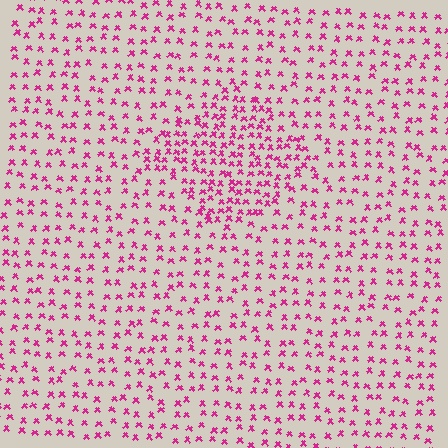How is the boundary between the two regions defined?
The boundary is defined by a change in element density (approximately 1.9x ratio). All elements are the same color, size, and shape.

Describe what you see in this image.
The image contains small magenta elements arranged at two different densities. A diamond-shaped region is visible where the elements are more densely packed than the surrounding area.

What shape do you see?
I see a diamond.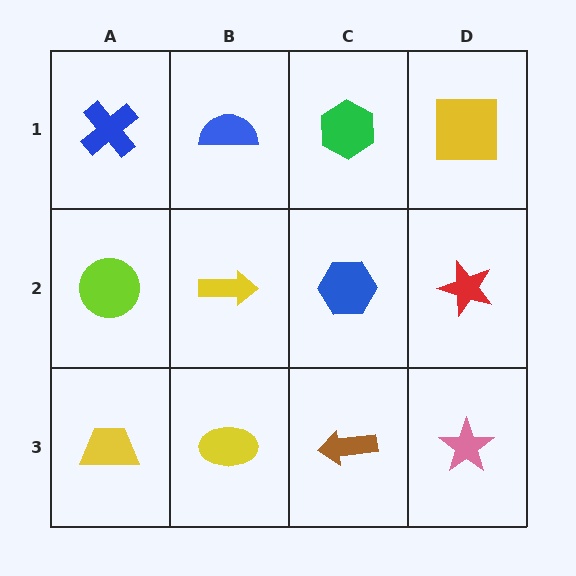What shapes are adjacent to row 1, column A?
A lime circle (row 2, column A), a blue semicircle (row 1, column B).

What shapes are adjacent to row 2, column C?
A green hexagon (row 1, column C), a brown arrow (row 3, column C), a yellow arrow (row 2, column B), a red star (row 2, column D).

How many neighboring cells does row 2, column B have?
4.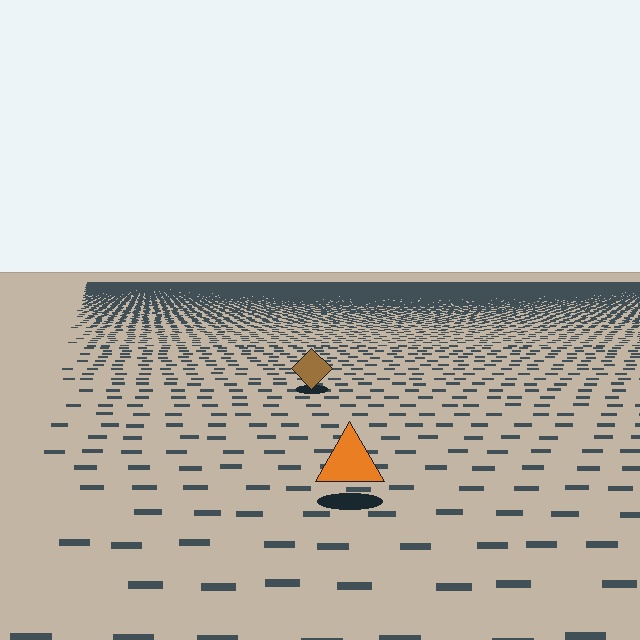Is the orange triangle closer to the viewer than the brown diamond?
Yes. The orange triangle is closer — you can tell from the texture gradient: the ground texture is coarser near it.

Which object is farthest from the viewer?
The brown diamond is farthest from the viewer. It appears smaller and the ground texture around it is denser.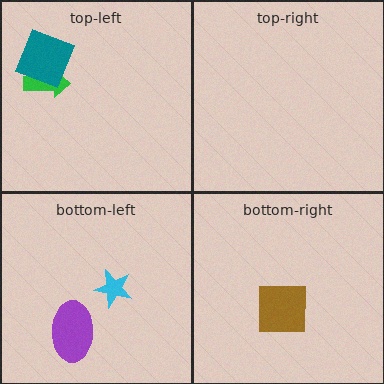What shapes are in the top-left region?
The green arrow, the teal diamond.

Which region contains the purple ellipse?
The bottom-left region.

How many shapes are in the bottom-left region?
2.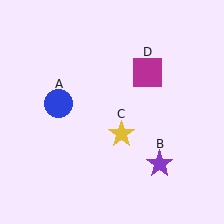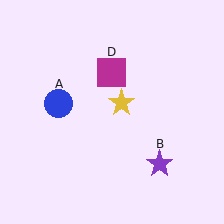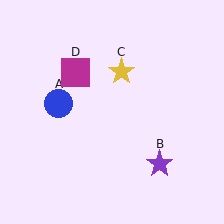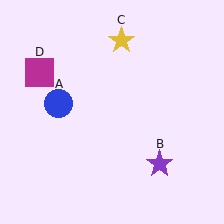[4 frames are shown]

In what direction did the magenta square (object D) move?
The magenta square (object D) moved left.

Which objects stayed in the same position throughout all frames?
Blue circle (object A) and purple star (object B) remained stationary.